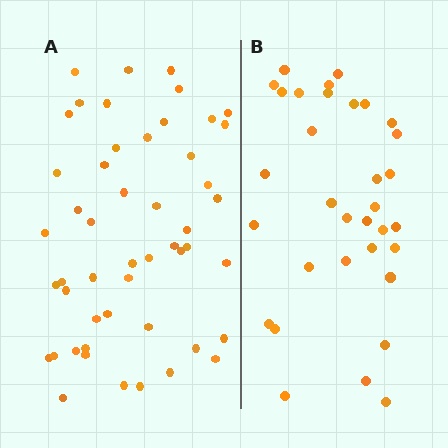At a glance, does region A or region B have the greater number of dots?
Region A (the left region) has more dots.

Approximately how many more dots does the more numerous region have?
Region A has approximately 15 more dots than region B.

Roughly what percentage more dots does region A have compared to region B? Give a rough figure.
About 50% more.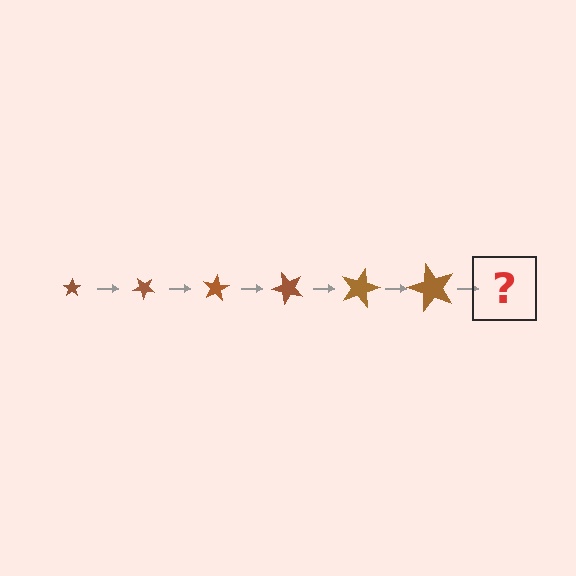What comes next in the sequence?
The next element should be a star, larger than the previous one and rotated 240 degrees from the start.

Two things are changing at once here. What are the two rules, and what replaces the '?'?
The two rules are that the star grows larger each step and it rotates 40 degrees each step. The '?' should be a star, larger than the previous one and rotated 240 degrees from the start.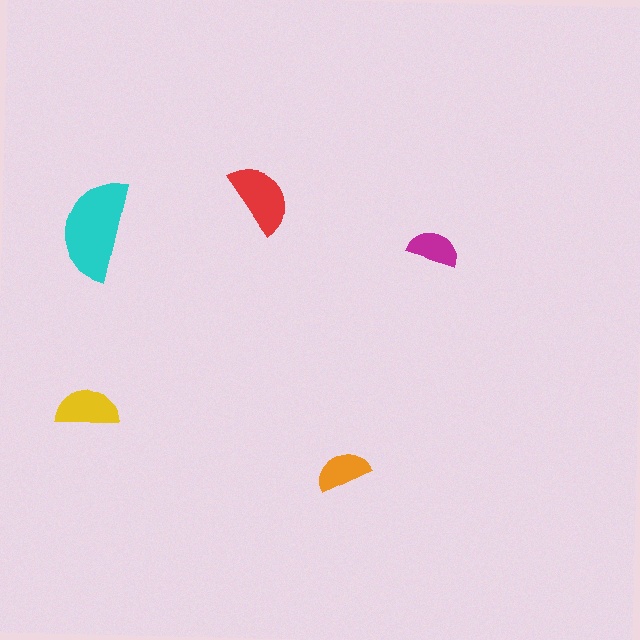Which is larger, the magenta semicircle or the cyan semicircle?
The cyan one.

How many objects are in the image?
There are 5 objects in the image.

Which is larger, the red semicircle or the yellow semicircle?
The red one.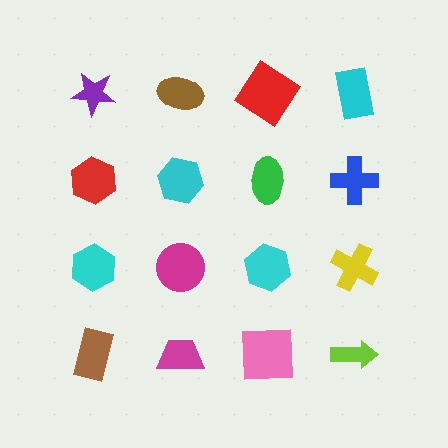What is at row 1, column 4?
A cyan rectangle.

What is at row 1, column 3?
A red diamond.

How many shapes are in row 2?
4 shapes.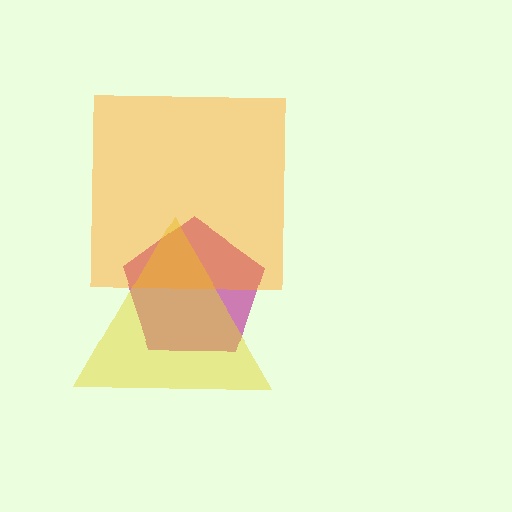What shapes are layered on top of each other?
The layered shapes are: a magenta pentagon, a yellow triangle, an orange square.